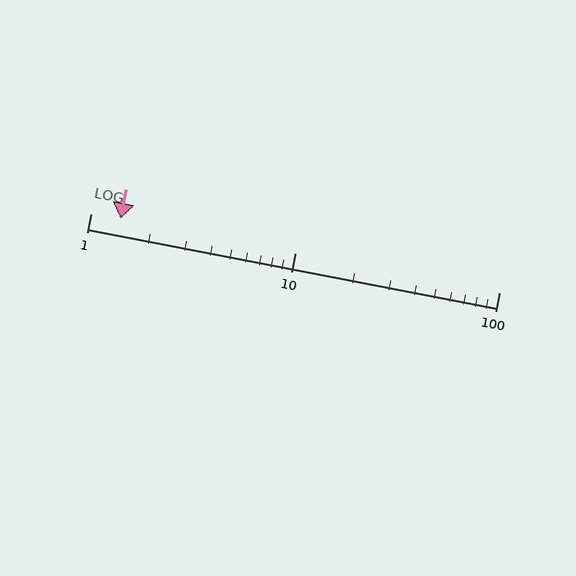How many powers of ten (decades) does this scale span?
The scale spans 2 decades, from 1 to 100.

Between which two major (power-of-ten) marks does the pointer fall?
The pointer is between 1 and 10.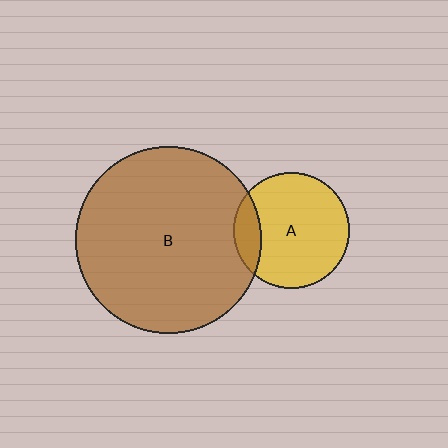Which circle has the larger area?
Circle B (brown).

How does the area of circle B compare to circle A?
Approximately 2.6 times.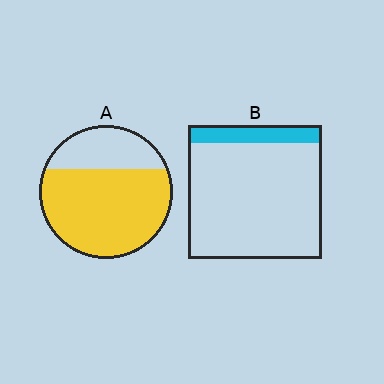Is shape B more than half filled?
No.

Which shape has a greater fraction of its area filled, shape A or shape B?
Shape A.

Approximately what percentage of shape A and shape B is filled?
A is approximately 70% and B is approximately 15%.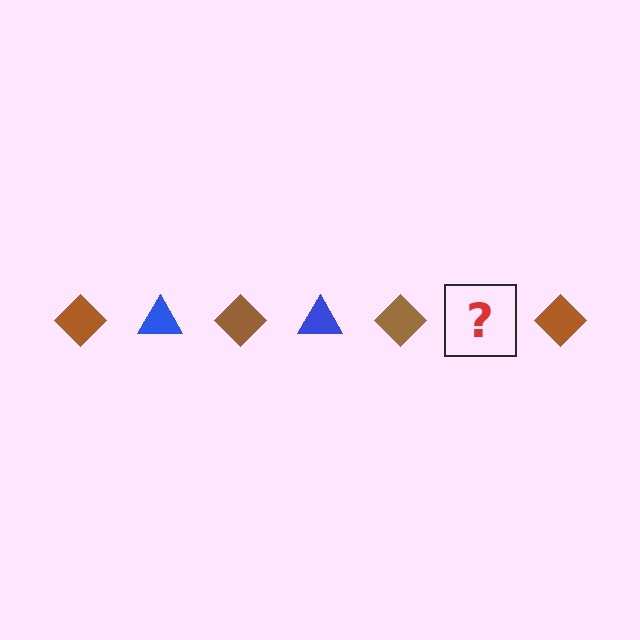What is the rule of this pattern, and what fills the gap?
The rule is that the pattern alternates between brown diamond and blue triangle. The gap should be filled with a blue triangle.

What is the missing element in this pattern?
The missing element is a blue triangle.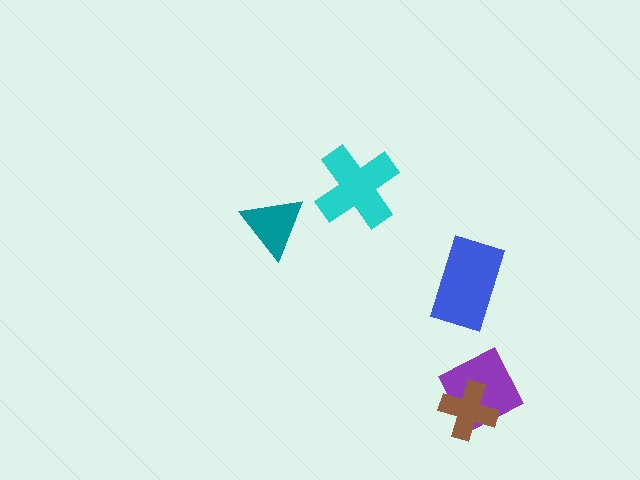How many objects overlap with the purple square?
1 object overlaps with the purple square.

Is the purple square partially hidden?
Yes, it is partially covered by another shape.